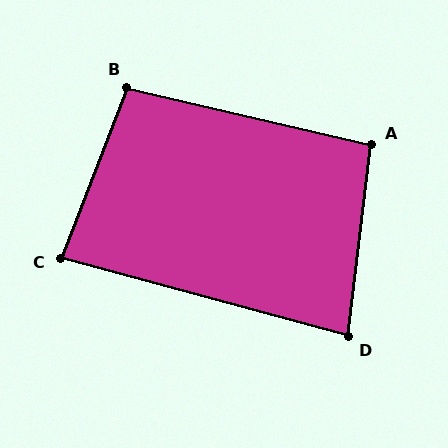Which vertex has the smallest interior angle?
D, at approximately 82 degrees.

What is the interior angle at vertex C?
Approximately 84 degrees (acute).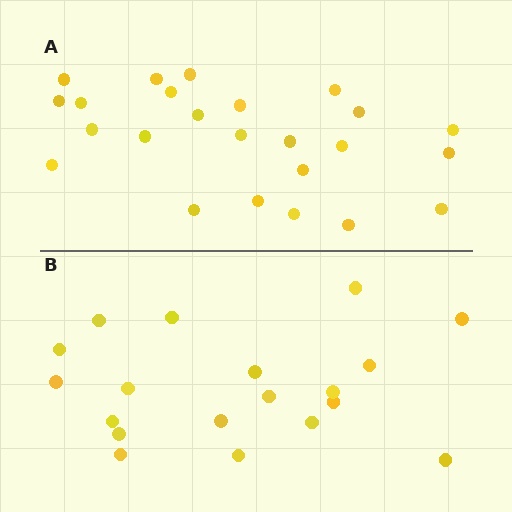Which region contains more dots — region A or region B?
Region A (the top region) has more dots.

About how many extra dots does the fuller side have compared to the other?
Region A has about 5 more dots than region B.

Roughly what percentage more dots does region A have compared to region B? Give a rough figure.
About 25% more.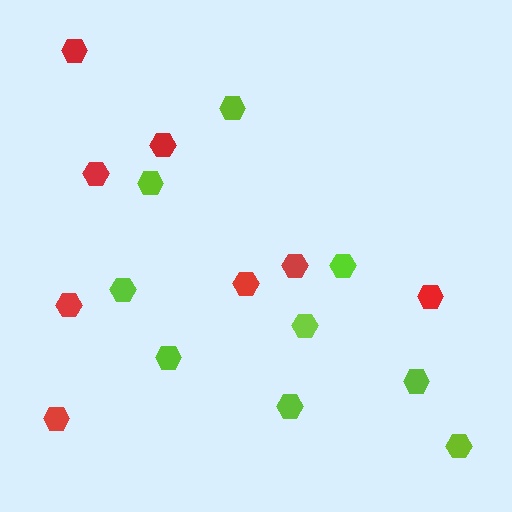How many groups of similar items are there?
There are 2 groups: one group of red hexagons (8) and one group of lime hexagons (9).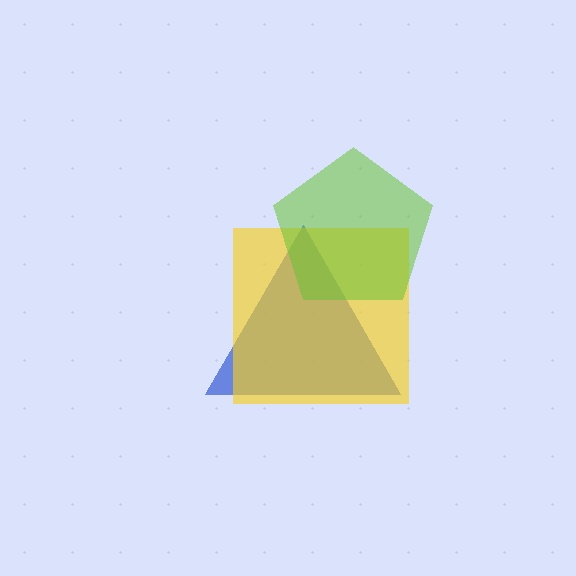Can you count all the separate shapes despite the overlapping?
Yes, there are 3 separate shapes.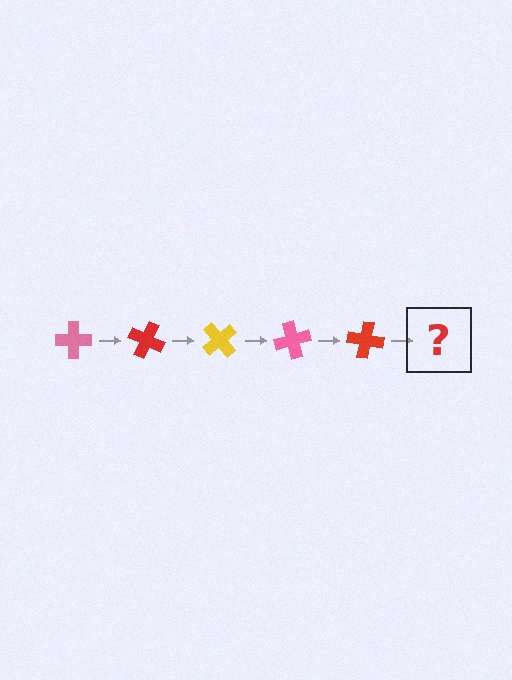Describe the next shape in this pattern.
It should be a yellow cross, rotated 125 degrees from the start.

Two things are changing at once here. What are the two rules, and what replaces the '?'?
The two rules are that it rotates 25 degrees each step and the color cycles through pink, red, and yellow. The '?' should be a yellow cross, rotated 125 degrees from the start.